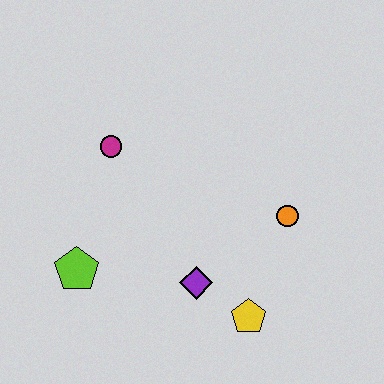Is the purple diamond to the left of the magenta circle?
No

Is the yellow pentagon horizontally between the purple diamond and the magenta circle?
No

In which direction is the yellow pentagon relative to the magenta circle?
The yellow pentagon is below the magenta circle.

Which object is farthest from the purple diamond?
The magenta circle is farthest from the purple diamond.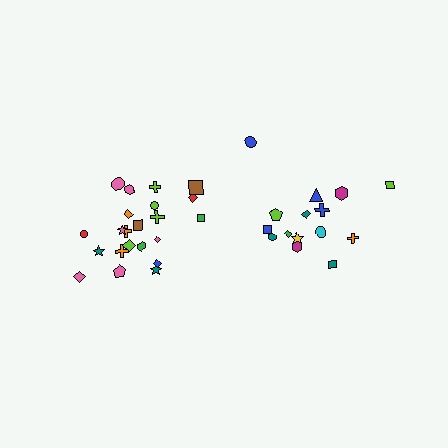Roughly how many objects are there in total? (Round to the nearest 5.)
Roughly 35 objects in total.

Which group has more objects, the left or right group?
The left group.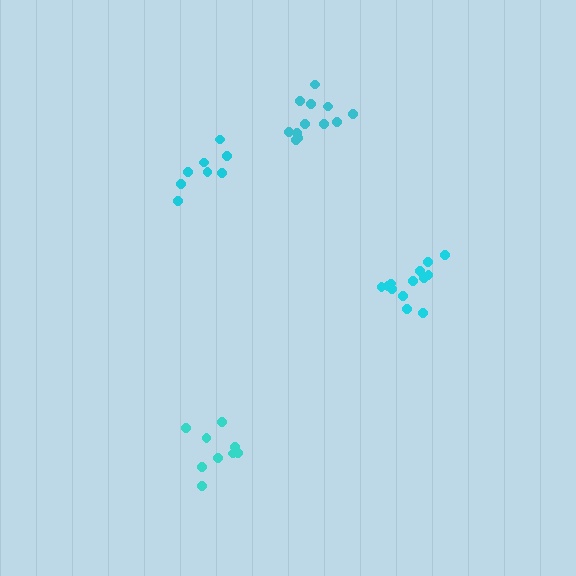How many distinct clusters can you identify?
There are 4 distinct clusters.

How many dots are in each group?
Group 1: 13 dots, Group 2: 8 dots, Group 3: 9 dots, Group 4: 12 dots (42 total).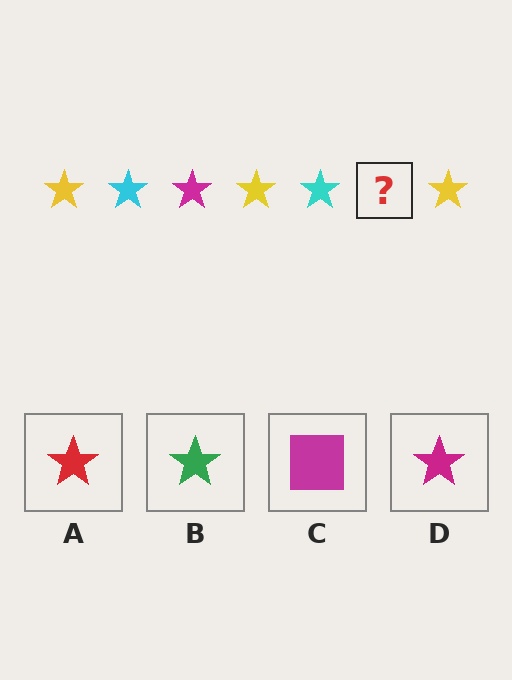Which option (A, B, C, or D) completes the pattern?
D.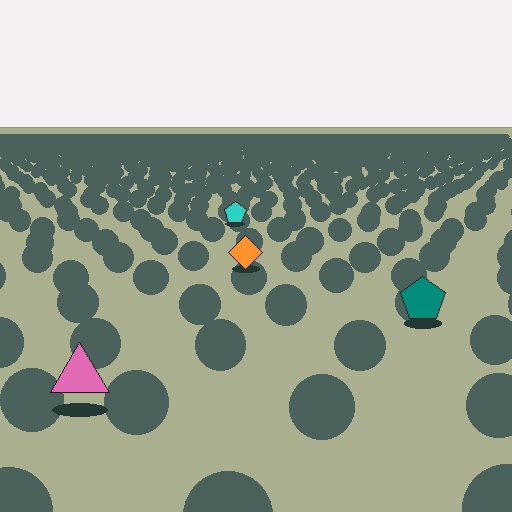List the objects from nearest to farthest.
From nearest to farthest: the pink triangle, the teal pentagon, the orange diamond, the cyan pentagon.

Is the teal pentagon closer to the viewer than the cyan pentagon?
Yes. The teal pentagon is closer — you can tell from the texture gradient: the ground texture is coarser near it.